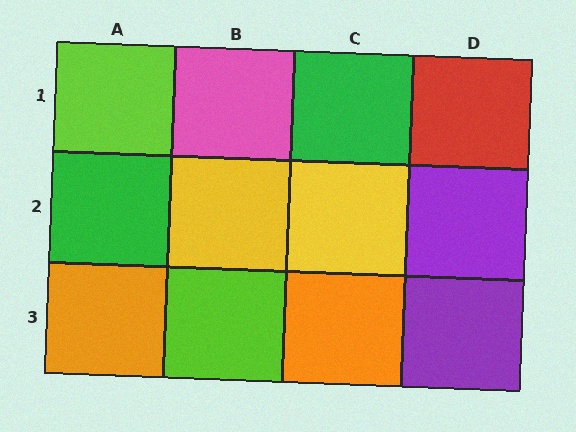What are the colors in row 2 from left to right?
Green, yellow, yellow, purple.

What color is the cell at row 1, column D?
Red.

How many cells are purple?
2 cells are purple.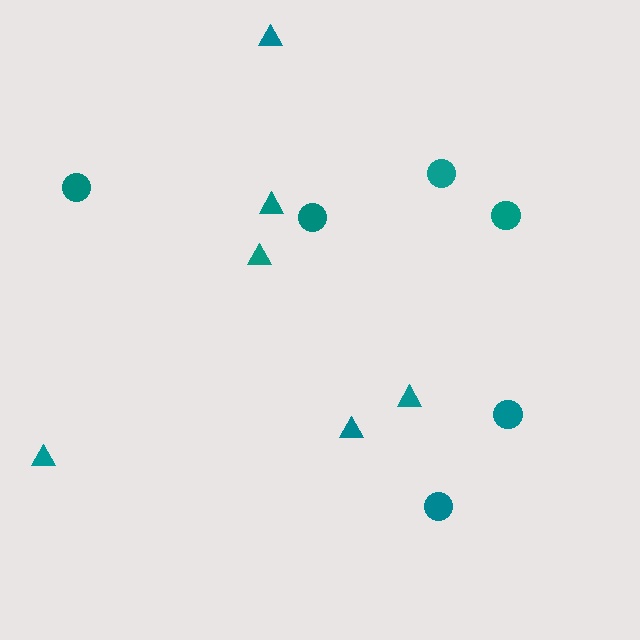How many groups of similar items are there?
There are 2 groups: one group of triangles (6) and one group of circles (6).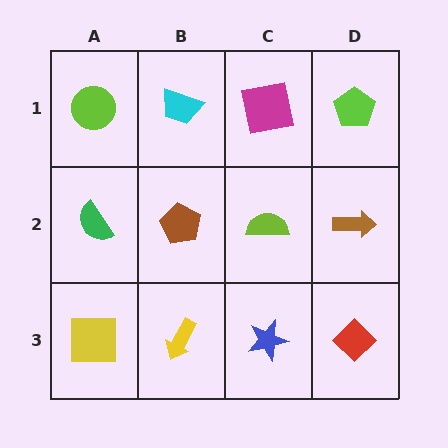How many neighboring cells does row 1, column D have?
2.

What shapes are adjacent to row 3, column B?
A brown pentagon (row 2, column B), a yellow square (row 3, column A), a blue star (row 3, column C).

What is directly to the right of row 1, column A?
A cyan trapezoid.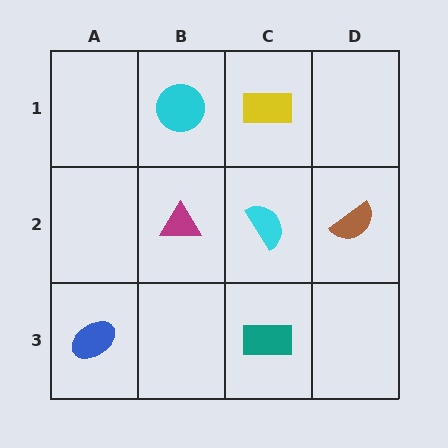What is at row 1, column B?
A cyan circle.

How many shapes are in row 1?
2 shapes.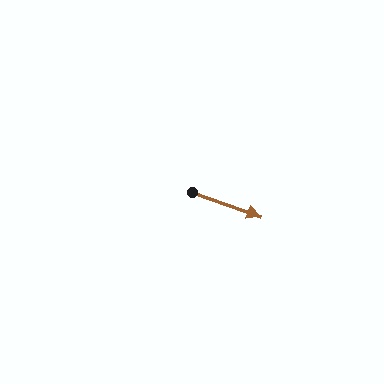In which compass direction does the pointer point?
East.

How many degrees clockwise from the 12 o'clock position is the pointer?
Approximately 110 degrees.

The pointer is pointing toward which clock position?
Roughly 4 o'clock.